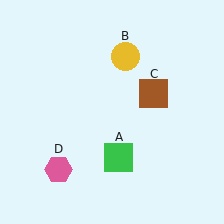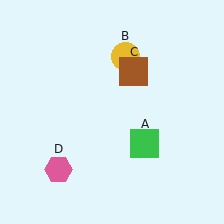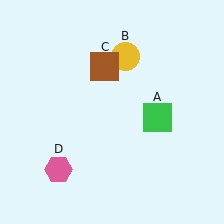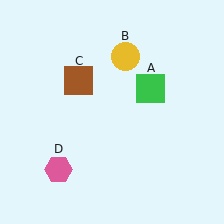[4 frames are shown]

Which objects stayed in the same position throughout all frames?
Yellow circle (object B) and pink hexagon (object D) remained stationary.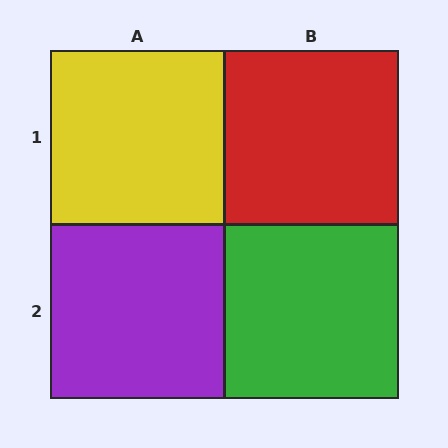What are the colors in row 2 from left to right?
Purple, green.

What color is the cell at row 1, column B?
Red.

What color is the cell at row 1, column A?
Yellow.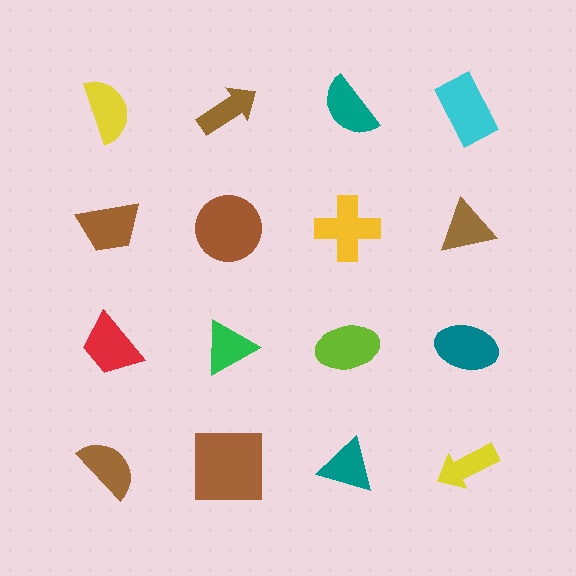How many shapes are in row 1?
4 shapes.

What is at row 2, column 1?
A brown trapezoid.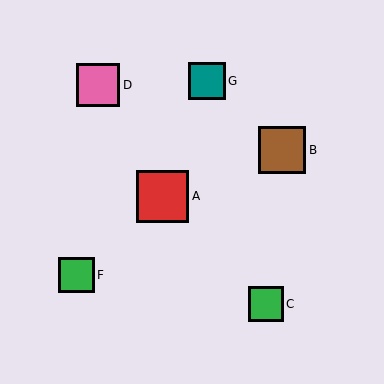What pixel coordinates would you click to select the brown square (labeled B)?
Click at (282, 150) to select the brown square B.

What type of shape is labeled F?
Shape F is a green square.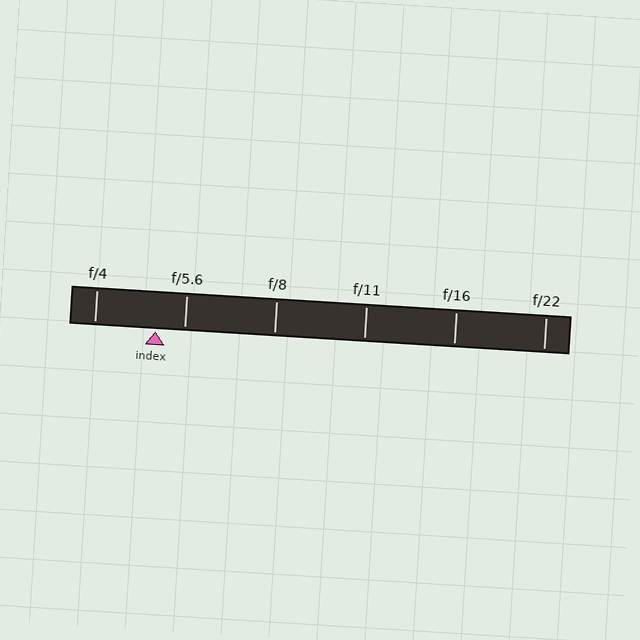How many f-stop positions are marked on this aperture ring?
There are 6 f-stop positions marked.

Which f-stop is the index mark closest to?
The index mark is closest to f/5.6.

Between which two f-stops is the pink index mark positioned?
The index mark is between f/4 and f/5.6.